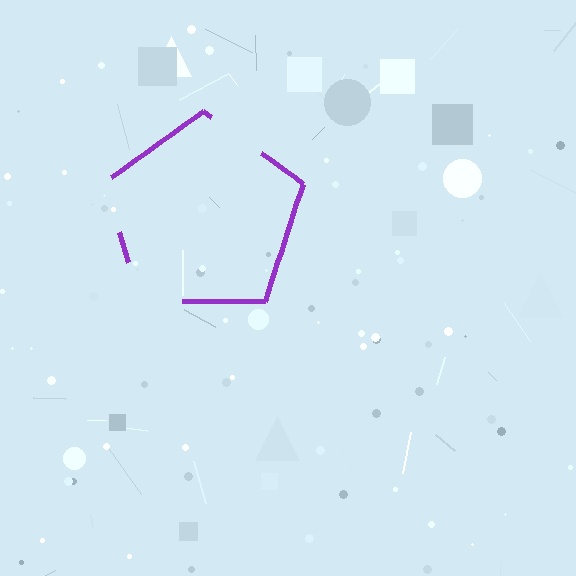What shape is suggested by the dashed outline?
The dashed outline suggests a pentagon.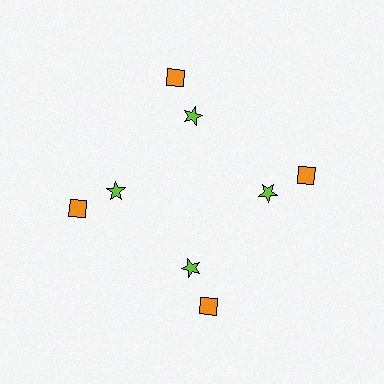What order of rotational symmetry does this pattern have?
This pattern has 4-fold rotational symmetry.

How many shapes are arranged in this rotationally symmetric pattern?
There are 8 shapes, arranged in 4 groups of 2.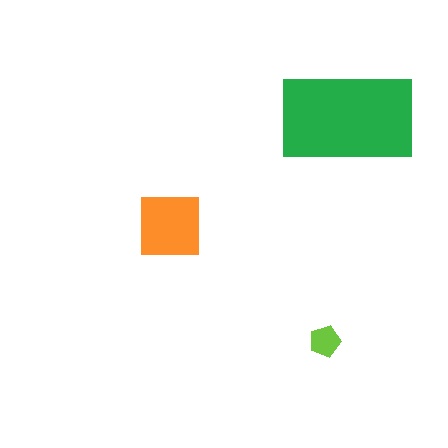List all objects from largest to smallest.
The green rectangle, the orange square, the lime pentagon.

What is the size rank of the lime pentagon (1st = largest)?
3rd.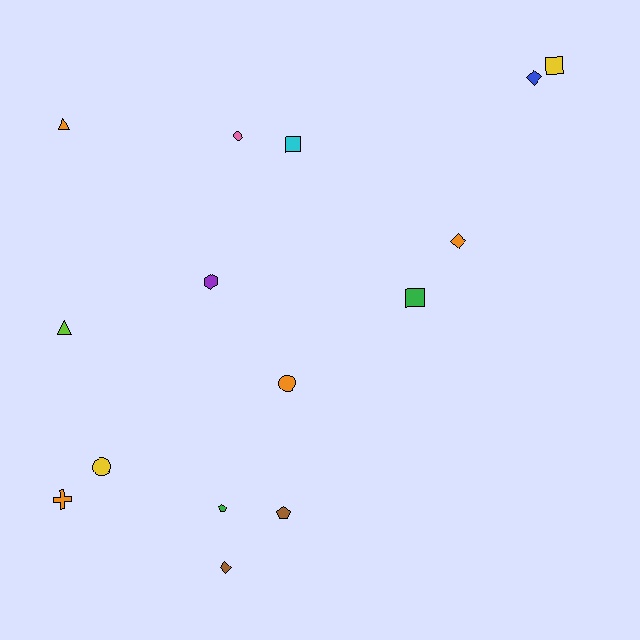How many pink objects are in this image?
There is 1 pink object.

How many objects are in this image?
There are 15 objects.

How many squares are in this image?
There are 3 squares.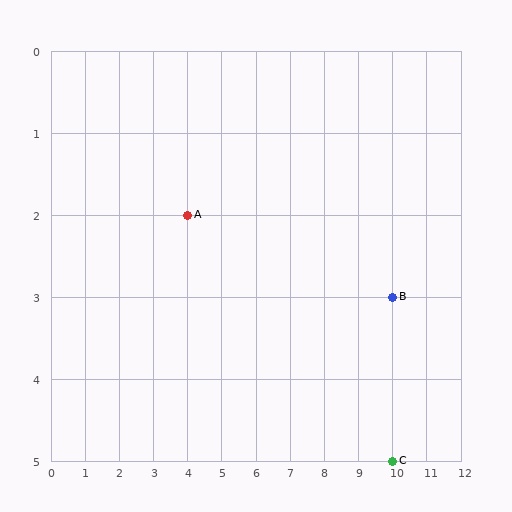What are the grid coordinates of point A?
Point A is at grid coordinates (4, 2).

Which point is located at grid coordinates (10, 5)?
Point C is at (10, 5).